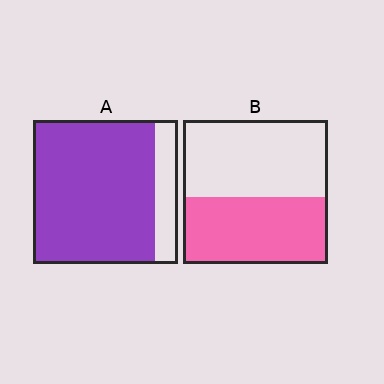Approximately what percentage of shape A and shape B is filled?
A is approximately 85% and B is approximately 45%.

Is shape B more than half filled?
Roughly half.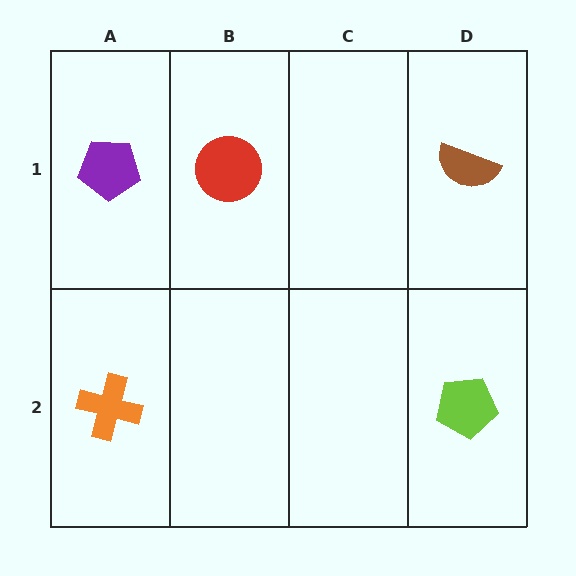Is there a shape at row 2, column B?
No, that cell is empty.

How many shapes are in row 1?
3 shapes.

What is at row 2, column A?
An orange cross.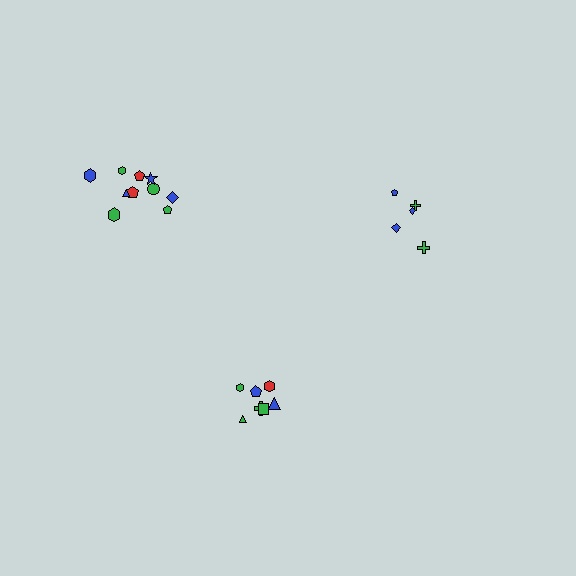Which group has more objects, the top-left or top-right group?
The top-left group.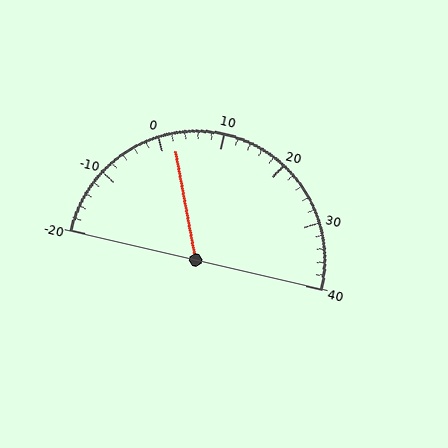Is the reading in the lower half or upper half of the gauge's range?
The reading is in the lower half of the range (-20 to 40).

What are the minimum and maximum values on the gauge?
The gauge ranges from -20 to 40.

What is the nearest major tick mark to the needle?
The nearest major tick mark is 0.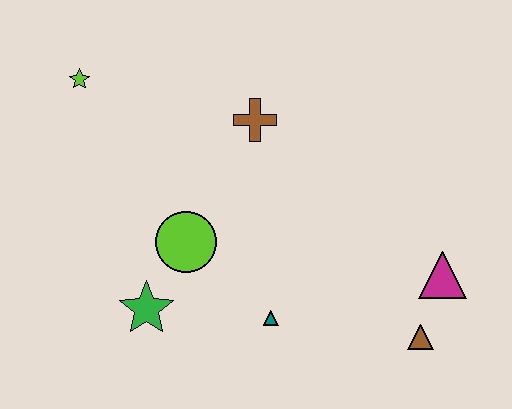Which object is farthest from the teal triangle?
The lime star is farthest from the teal triangle.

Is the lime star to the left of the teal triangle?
Yes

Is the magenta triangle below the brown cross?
Yes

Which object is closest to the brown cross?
The lime circle is closest to the brown cross.